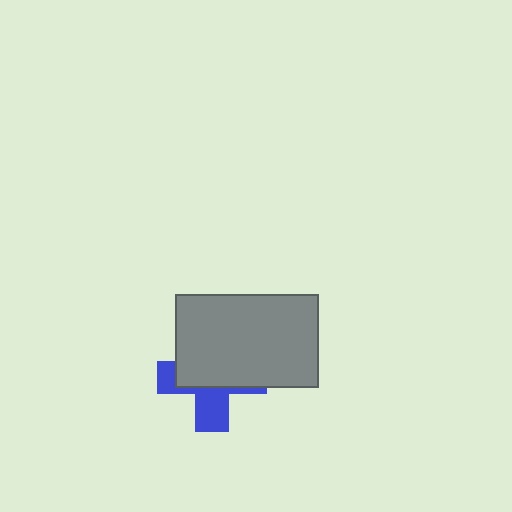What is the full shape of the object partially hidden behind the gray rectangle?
The partially hidden object is a blue cross.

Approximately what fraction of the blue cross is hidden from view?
Roughly 60% of the blue cross is hidden behind the gray rectangle.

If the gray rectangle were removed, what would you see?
You would see the complete blue cross.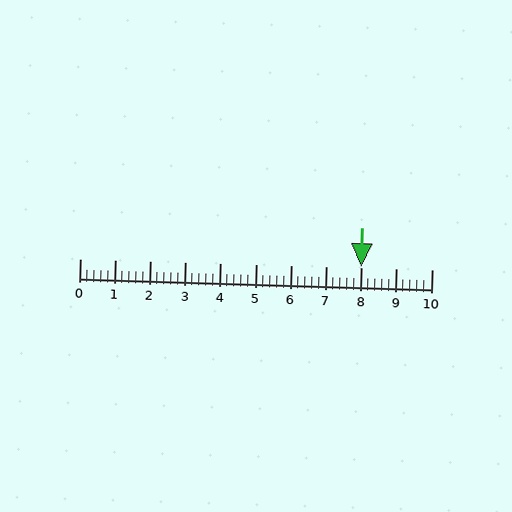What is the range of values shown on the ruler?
The ruler shows values from 0 to 10.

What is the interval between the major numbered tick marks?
The major tick marks are spaced 1 units apart.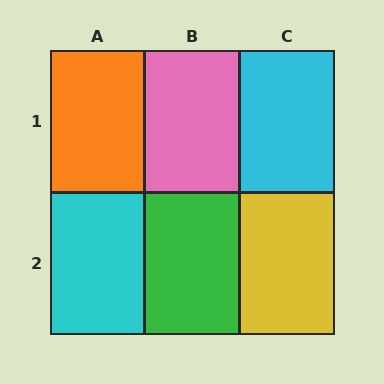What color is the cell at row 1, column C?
Cyan.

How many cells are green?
1 cell is green.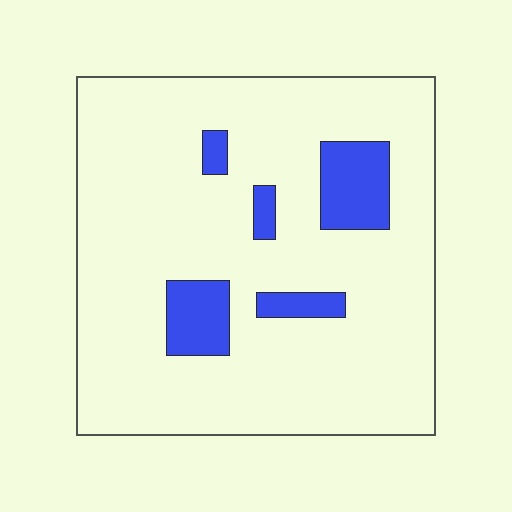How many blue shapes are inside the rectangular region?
5.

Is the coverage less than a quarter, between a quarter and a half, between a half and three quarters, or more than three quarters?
Less than a quarter.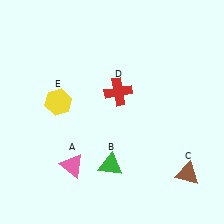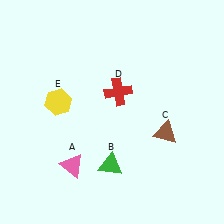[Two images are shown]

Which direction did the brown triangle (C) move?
The brown triangle (C) moved up.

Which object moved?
The brown triangle (C) moved up.